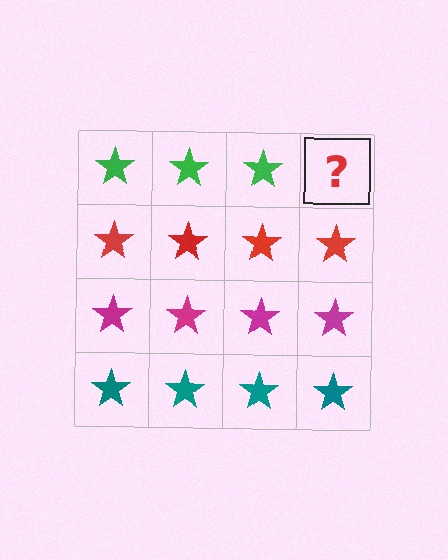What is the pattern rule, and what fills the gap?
The rule is that each row has a consistent color. The gap should be filled with a green star.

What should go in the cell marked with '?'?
The missing cell should contain a green star.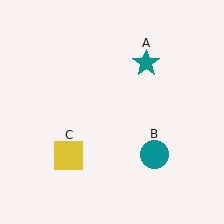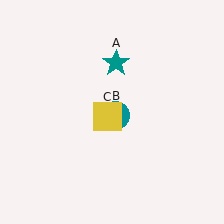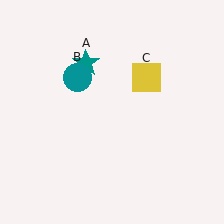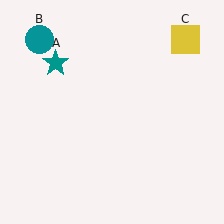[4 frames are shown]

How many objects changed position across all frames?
3 objects changed position: teal star (object A), teal circle (object B), yellow square (object C).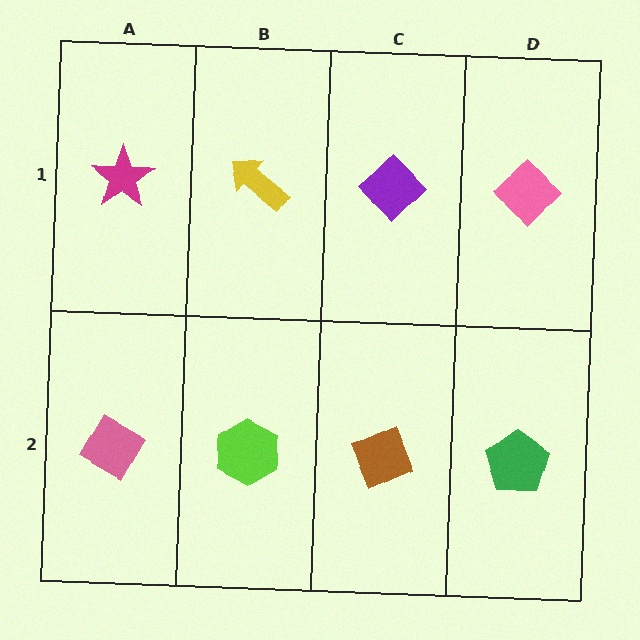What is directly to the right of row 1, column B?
A purple diamond.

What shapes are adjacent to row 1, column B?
A lime hexagon (row 2, column B), a magenta star (row 1, column A), a purple diamond (row 1, column C).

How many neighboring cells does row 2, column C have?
3.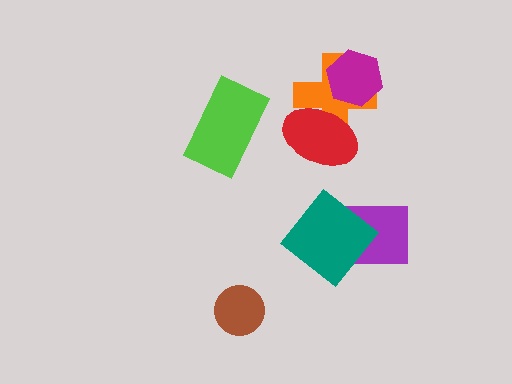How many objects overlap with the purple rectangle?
1 object overlaps with the purple rectangle.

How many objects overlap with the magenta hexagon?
1 object overlaps with the magenta hexagon.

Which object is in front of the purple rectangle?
The teal diamond is in front of the purple rectangle.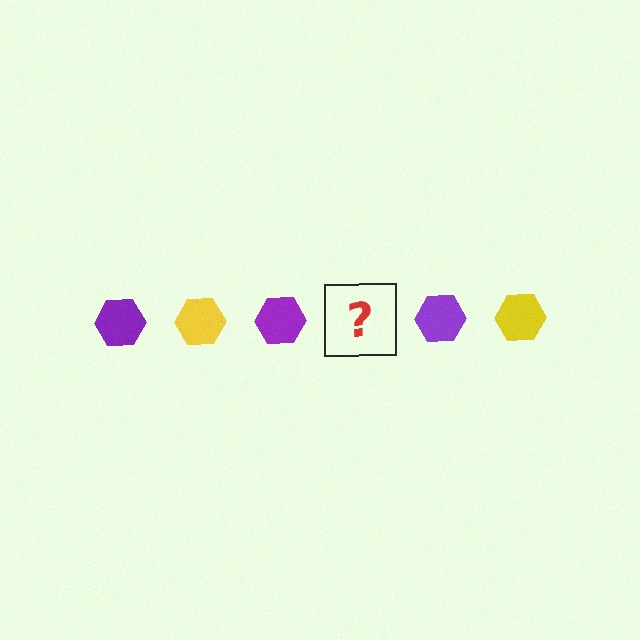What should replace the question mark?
The question mark should be replaced with a yellow hexagon.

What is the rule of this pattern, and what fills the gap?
The rule is that the pattern cycles through purple, yellow hexagons. The gap should be filled with a yellow hexagon.